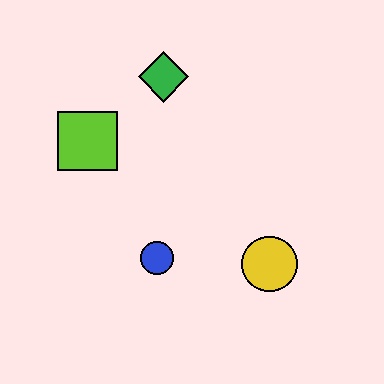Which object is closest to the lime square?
The green diamond is closest to the lime square.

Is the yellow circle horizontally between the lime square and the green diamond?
No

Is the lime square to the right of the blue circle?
No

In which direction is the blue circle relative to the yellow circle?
The blue circle is to the left of the yellow circle.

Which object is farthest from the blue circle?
The green diamond is farthest from the blue circle.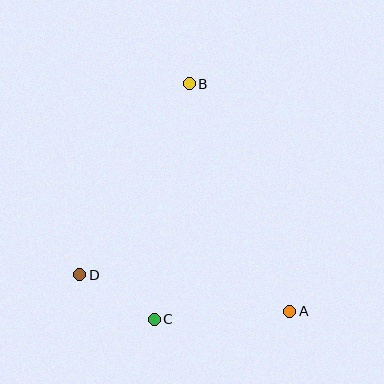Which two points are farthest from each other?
Points A and B are farthest from each other.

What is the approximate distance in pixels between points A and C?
The distance between A and C is approximately 136 pixels.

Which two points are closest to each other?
Points C and D are closest to each other.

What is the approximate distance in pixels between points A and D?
The distance between A and D is approximately 213 pixels.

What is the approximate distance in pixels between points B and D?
The distance between B and D is approximately 220 pixels.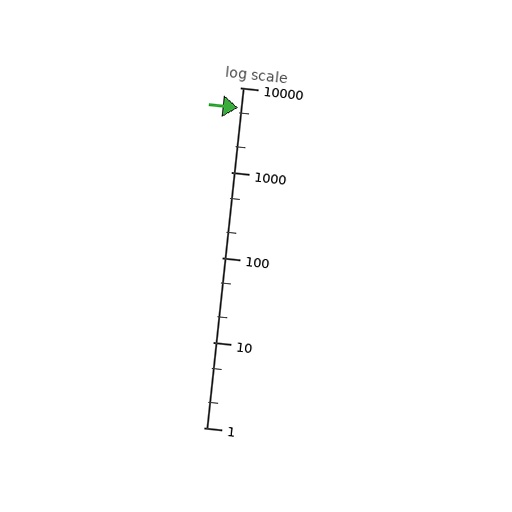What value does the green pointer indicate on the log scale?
The pointer indicates approximately 5800.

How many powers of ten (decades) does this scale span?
The scale spans 4 decades, from 1 to 10000.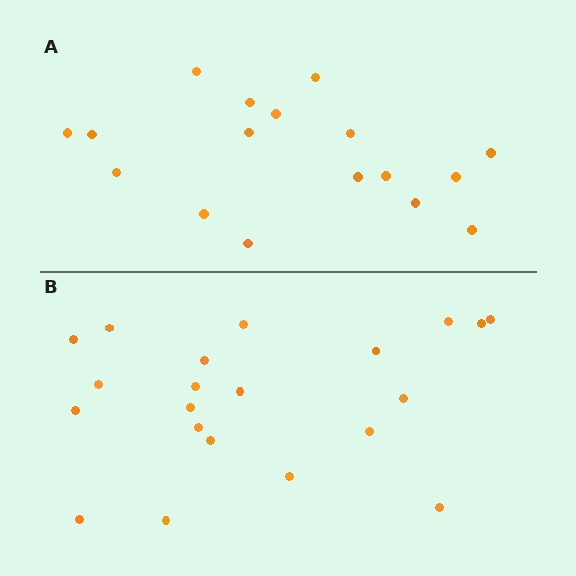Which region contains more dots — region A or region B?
Region B (the bottom region) has more dots.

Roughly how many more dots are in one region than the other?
Region B has about 4 more dots than region A.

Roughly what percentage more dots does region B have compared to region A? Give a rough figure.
About 25% more.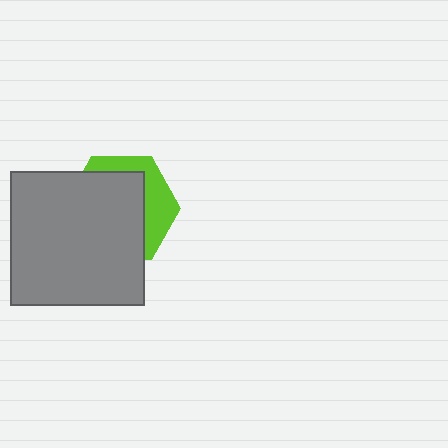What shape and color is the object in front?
The object in front is a gray square.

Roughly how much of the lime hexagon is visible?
A small part of it is visible (roughly 33%).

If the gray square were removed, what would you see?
You would see the complete lime hexagon.